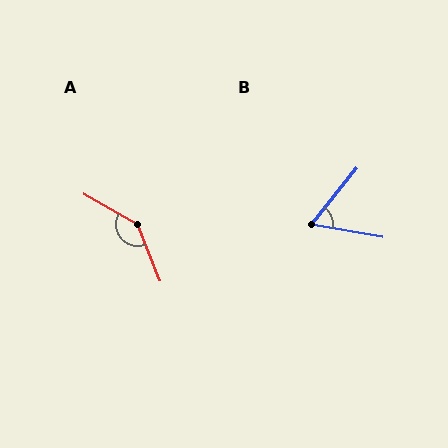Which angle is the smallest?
B, at approximately 61 degrees.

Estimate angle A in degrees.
Approximately 141 degrees.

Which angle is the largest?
A, at approximately 141 degrees.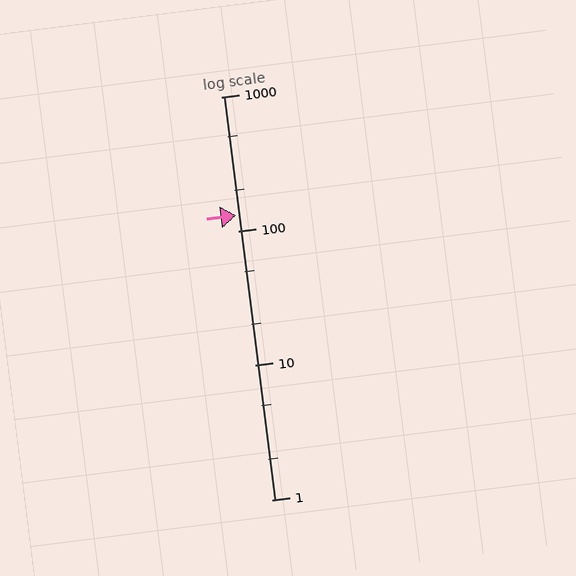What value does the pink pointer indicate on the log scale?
The pointer indicates approximately 130.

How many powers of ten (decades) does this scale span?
The scale spans 3 decades, from 1 to 1000.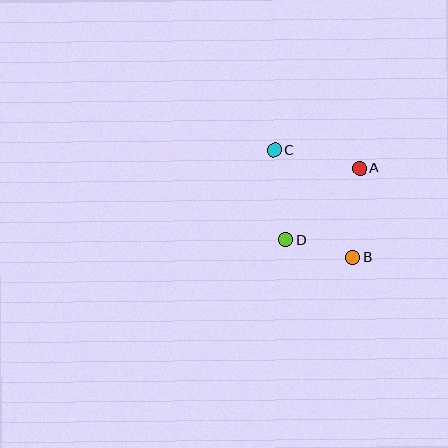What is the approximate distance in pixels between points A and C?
The distance between A and C is approximately 87 pixels.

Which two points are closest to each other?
Points B and D are closest to each other.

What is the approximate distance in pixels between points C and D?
The distance between C and D is approximately 91 pixels.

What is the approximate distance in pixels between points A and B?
The distance between A and B is approximately 89 pixels.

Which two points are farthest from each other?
Points B and C are farthest from each other.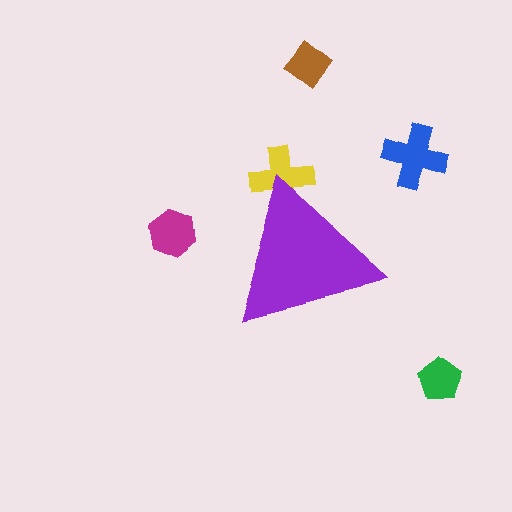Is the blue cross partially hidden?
No, the blue cross is fully visible.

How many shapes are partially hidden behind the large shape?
1 shape is partially hidden.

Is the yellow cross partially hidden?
Yes, the yellow cross is partially hidden behind the purple triangle.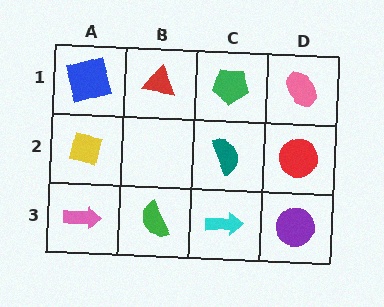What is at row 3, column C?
A cyan arrow.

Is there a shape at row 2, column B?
No, that cell is empty.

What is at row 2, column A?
A yellow square.